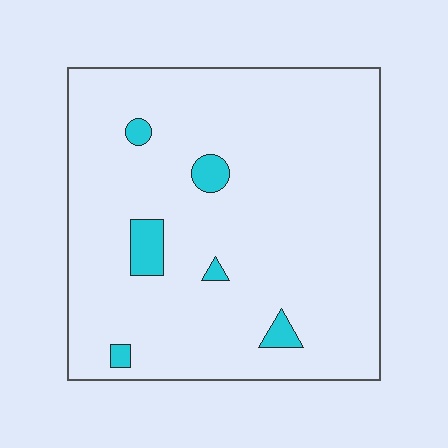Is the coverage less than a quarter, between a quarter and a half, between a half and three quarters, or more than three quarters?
Less than a quarter.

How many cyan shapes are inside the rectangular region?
6.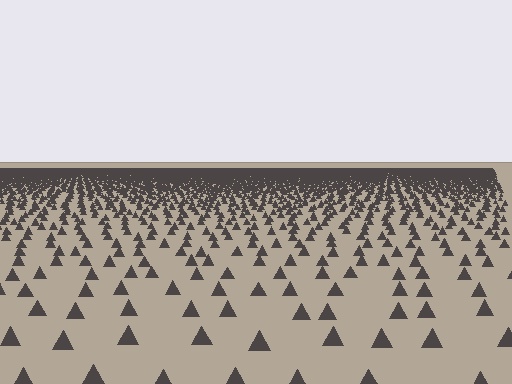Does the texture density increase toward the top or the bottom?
Density increases toward the top.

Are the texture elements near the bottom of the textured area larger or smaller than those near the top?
Larger. Near the bottom, elements are closer to the viewer and appear at a bigger on-screen size.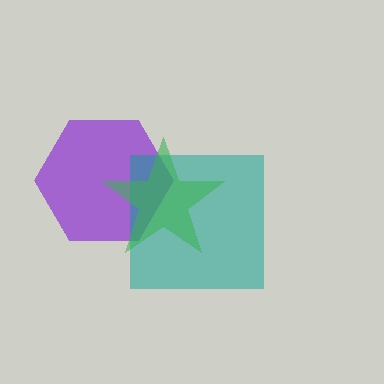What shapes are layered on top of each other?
The layered shapes are: a purple hexagon, a teal square, a green star.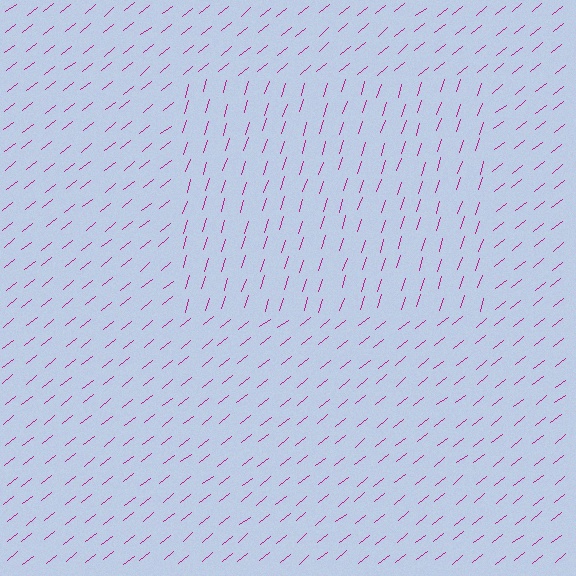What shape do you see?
I see a rectangle.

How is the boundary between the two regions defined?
The boundary is defined purely by a change in line orientation (approximately 34 degrees difference). All lines are the same color and thickness.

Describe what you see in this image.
The image is filled with small magenta line segments. A rectangle region in the image has lines oriented differently from the surrounding lines, creating a visible texture boundary.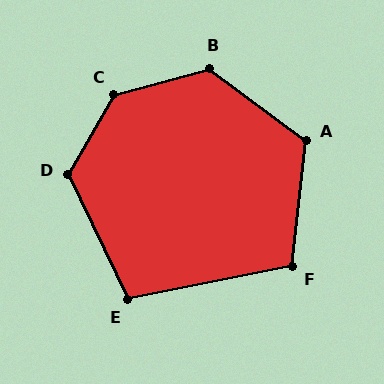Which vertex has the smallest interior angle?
E, at approximately 104 degrees.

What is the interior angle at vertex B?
Approximately 128 degrees (obtuse).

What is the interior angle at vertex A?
Approximately 121 degrees (obtuse).